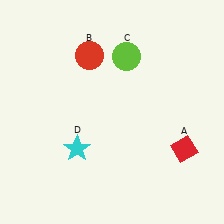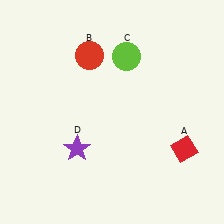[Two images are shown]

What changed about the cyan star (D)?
In Image 1, D is cyan. In Image 2, it changed to purple.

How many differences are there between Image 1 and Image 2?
There is 1 difference between the two images.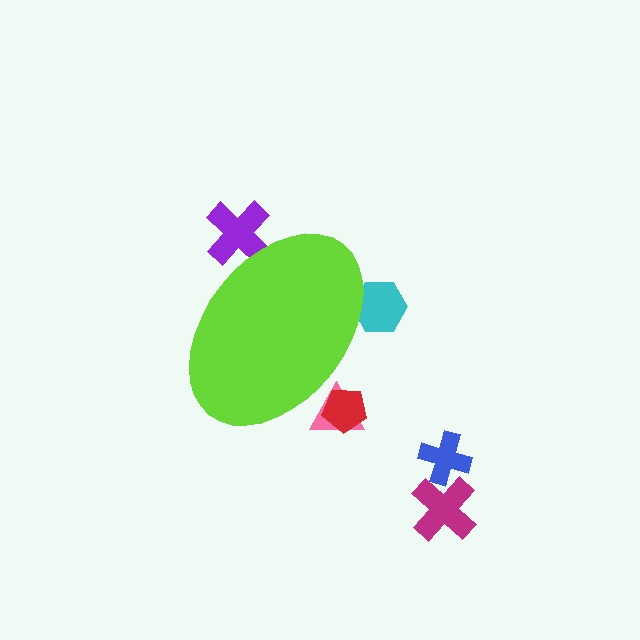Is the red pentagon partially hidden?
Yes, the red pentagon is partially hidden behind the lime ellipse.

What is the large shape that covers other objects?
A lime ellipse.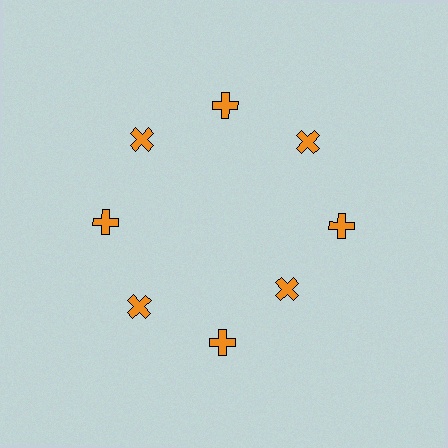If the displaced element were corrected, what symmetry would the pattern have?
It would have 8-fold rotational symmetry — the pattern would map onto itself every 45 degrees.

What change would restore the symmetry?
The symmetry would be restored by moving it outward, back onto the ring so that all 8 crosses sit at equal angles and equal distance from the center.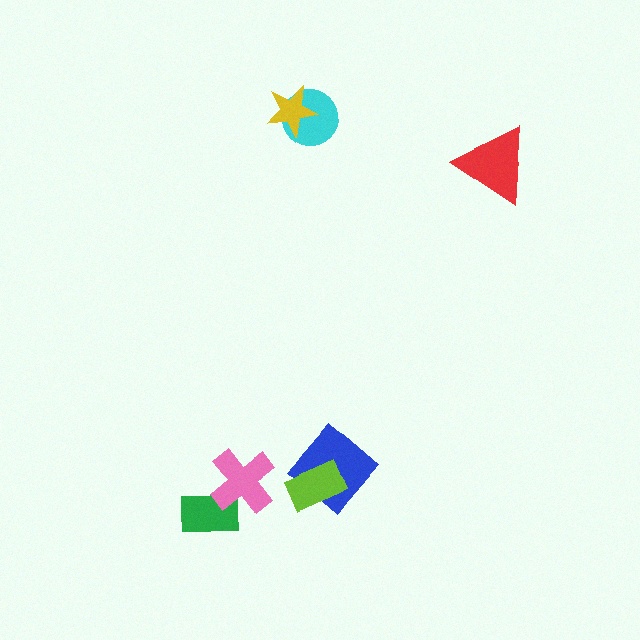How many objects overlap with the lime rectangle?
1 object overlaps with the lime rectangle.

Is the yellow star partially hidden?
No, no other shape covers it.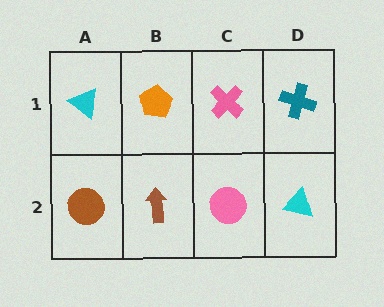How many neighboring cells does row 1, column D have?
2.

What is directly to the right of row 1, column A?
An orange pentagon.